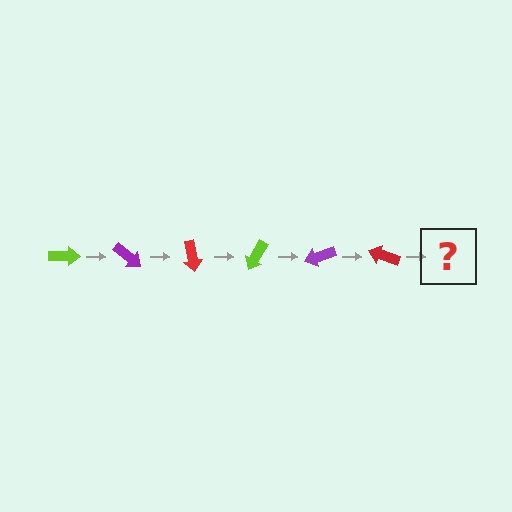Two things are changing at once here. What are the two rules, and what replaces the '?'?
The two rules are that it rotates 40 degrees each step and the color cycles through lime, purple, and red. The '?' should be a lime arrow, rotated 240 degrees from the start.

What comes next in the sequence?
The next element should be a lime arrow, rotated 240 degrees from the start.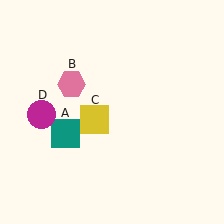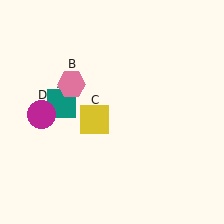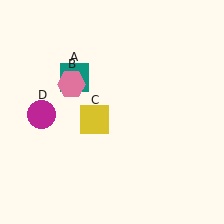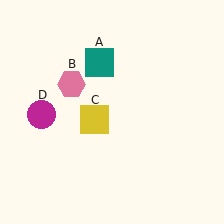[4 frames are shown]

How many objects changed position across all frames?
1 object changed position: teal square (object A).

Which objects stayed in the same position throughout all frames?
Pink hexagon (object B) and yellow square (object C) and magenta circle (object D) remained stationary.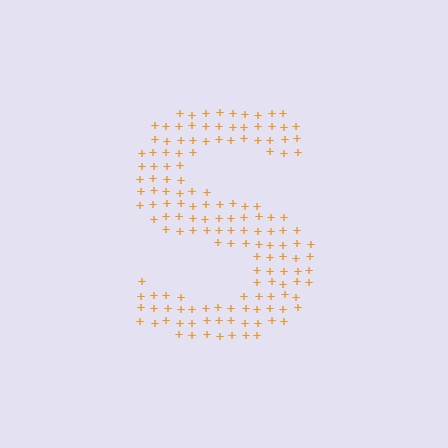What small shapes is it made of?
It is made of small plus signs.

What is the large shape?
The large shape is the letter S.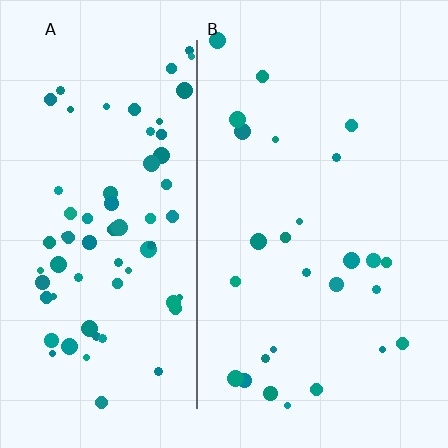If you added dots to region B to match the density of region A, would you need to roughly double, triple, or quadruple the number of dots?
Approximately triple.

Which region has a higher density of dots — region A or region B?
A (the left).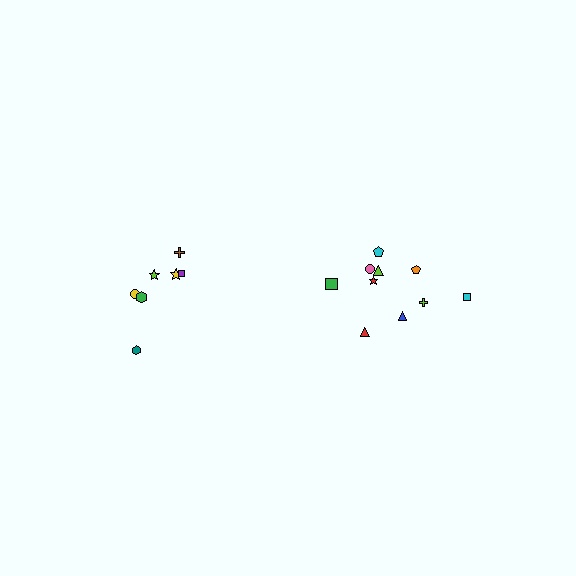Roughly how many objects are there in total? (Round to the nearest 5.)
Roughly 15 objects in total.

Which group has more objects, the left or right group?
The right group.